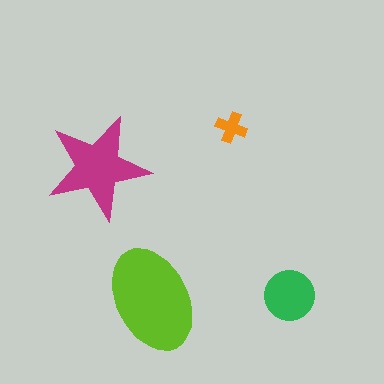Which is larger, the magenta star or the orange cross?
The magenta star.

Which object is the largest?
The lime ellipse.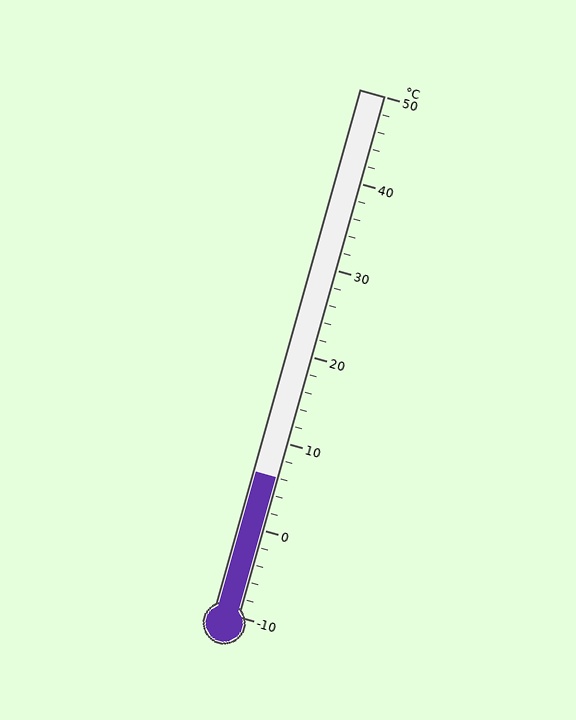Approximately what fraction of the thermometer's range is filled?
The thermometer is filled to approximately 25% of its range.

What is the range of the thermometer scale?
The thermometer scale ranges from -10°C to 50°C.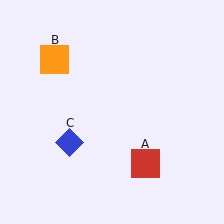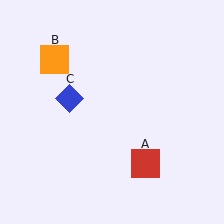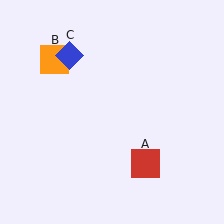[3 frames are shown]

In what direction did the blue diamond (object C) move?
The blue diamond (object C) moved up.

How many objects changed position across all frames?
1 object changed position: blue diamond (object C).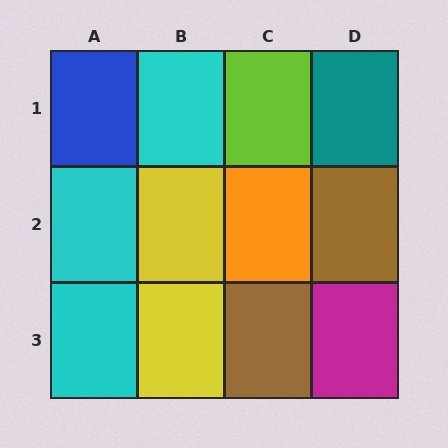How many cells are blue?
1 cell is blue.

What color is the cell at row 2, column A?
Cyan.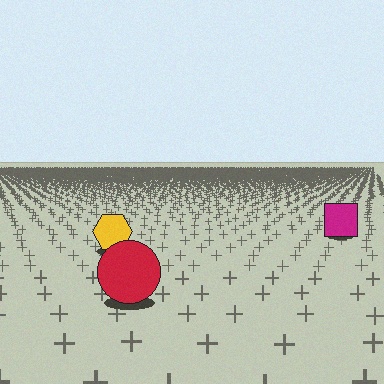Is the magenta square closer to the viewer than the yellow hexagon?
No. The yellow hexagon is closer — you can tell from the texture gradient: the ground texture is coarser near it.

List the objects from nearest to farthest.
From nearest to farthest: the red circle, the yellow hexagon, the magenta square.